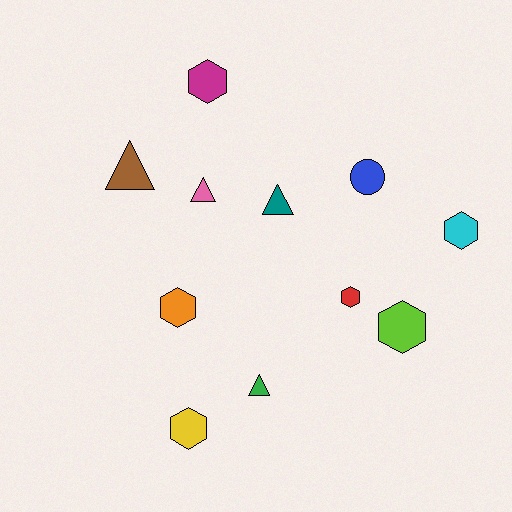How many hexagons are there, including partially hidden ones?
There are 6 hexagons.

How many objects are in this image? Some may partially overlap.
There are 11 objects.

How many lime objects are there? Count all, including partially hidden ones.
There is 1 lime object.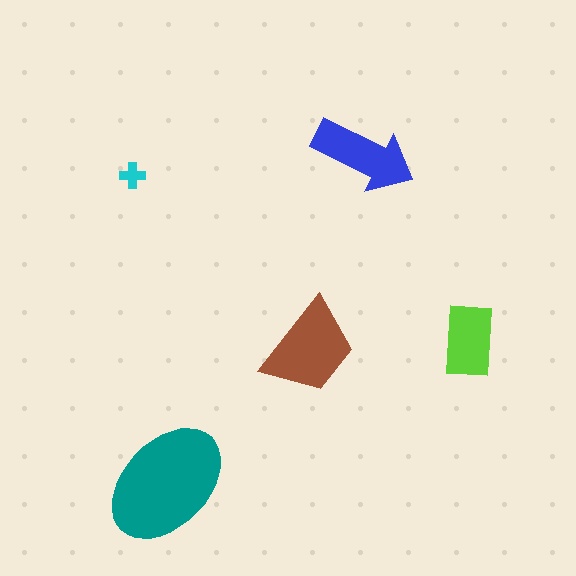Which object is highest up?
The blue arrow is topmost.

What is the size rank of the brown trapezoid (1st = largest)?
2nd.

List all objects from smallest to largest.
The cyan cross, the lime rectangle, the blue arrow, the brown trapezoid, the teal ellipse.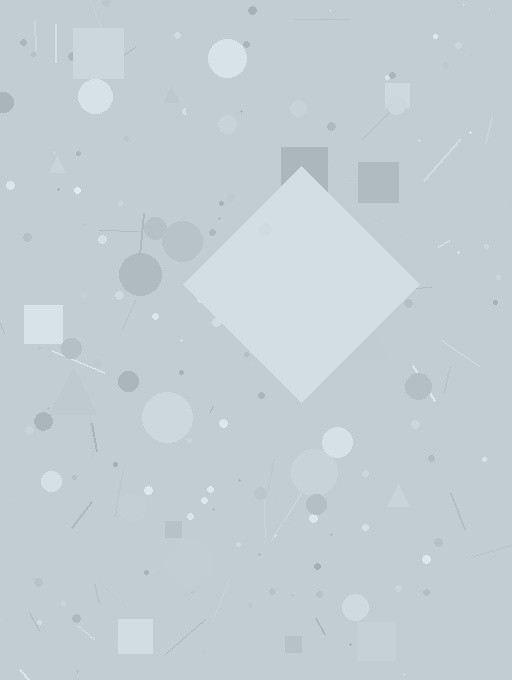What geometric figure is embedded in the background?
A diamond is embedded in the background.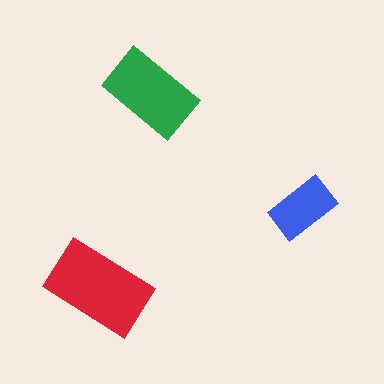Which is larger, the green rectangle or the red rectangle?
The red one.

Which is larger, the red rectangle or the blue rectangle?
The red one.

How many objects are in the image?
There are 3 objects in the image.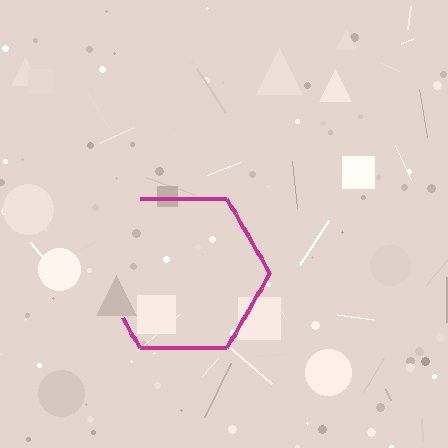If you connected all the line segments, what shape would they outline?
They would outline a hexagon.